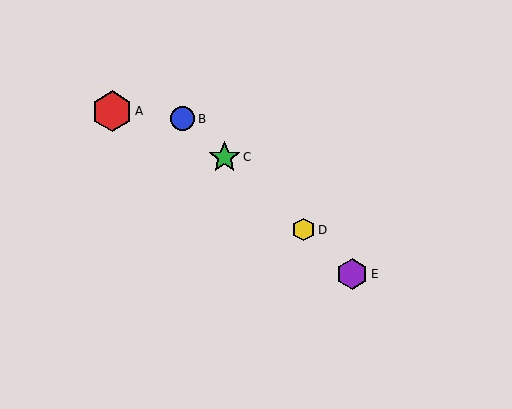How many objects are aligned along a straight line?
4 objects (B, C, D, E) are aligned along a straight line.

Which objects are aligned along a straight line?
Objects B, C, D, E are aligned along a straight line.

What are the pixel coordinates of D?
Object D is at (304, 230).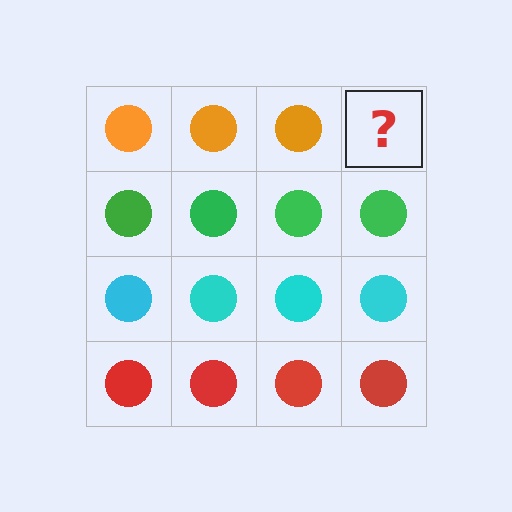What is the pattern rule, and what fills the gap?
The rule is that each row has a consistent color. The gap should be filled with an orange circle.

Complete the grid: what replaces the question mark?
The question mark should be replaced with an orange circle.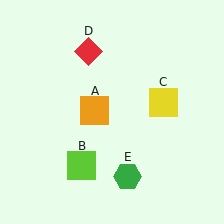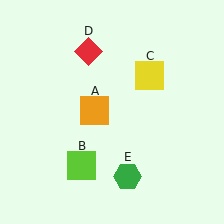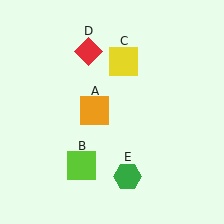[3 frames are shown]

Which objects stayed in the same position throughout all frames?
Orange square (object A) and lime square (object B) and red diamond (object D) and green hexagon (object E) remained stationary.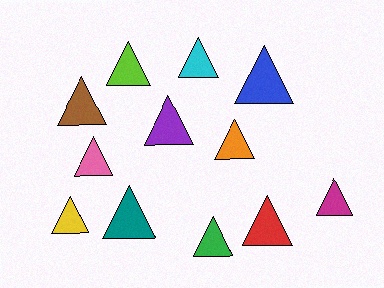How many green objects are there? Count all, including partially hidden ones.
There is 1 green object.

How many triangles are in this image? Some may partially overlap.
There are 12 triangles.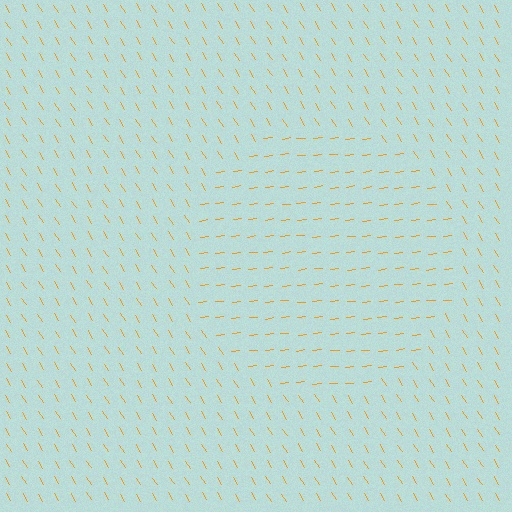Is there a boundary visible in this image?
Yes, there is a texture boundary formed by a change in line orientation.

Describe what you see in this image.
The image is filled with small orange line segments. A circle region in the image has lines oriented differently from the surrounding lines, creating a visible texture boundary.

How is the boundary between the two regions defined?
The boundary is defined purely by a change in line orientation (approximately 65 degrees difference). All lines are the same color and thickness.